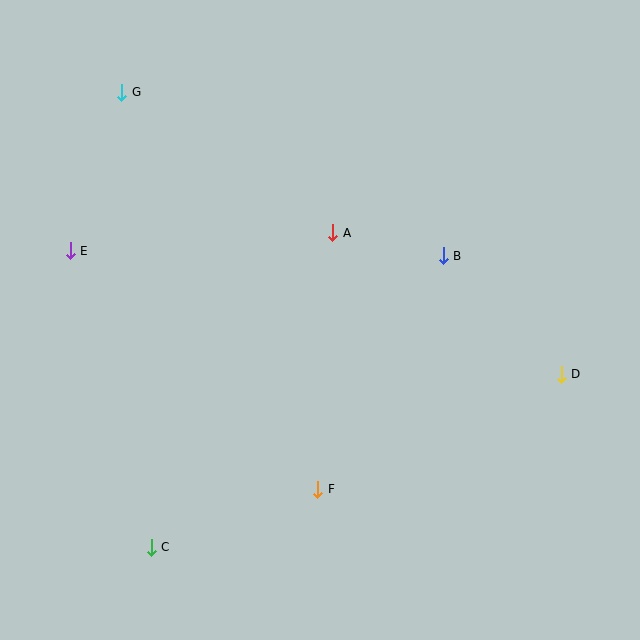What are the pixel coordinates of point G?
Point G is at (122, 92).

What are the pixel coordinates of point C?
Point C is at (151, 547).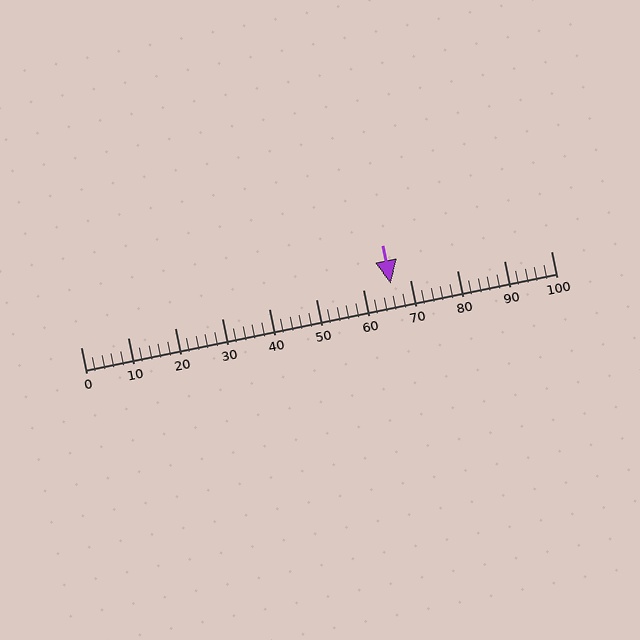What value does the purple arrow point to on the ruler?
The purple arrow points to approximately 66.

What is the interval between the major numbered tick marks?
The major tick marks are spaced 10 units apart.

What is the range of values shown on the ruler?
The ruler shows values from 0 to 100.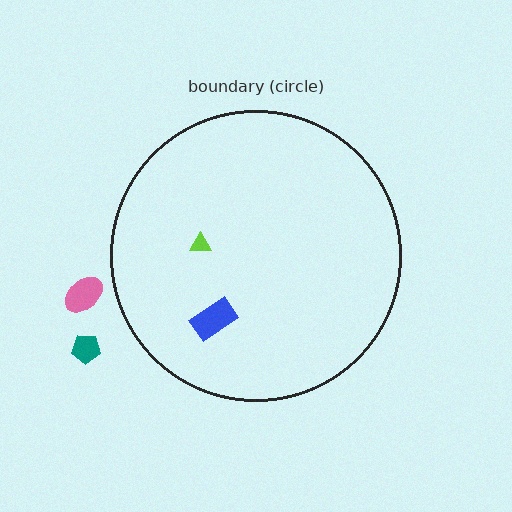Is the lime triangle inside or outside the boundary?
Inside.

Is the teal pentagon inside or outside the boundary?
Outside.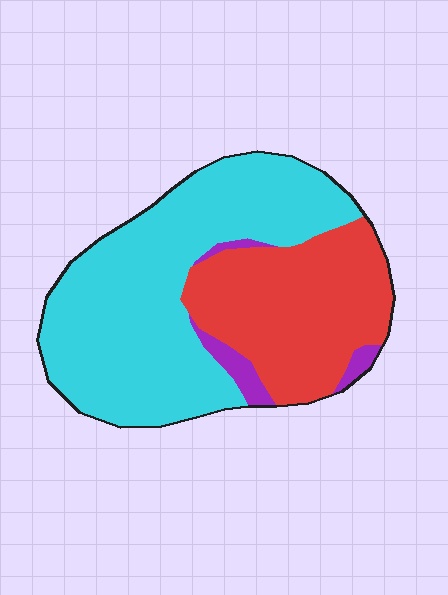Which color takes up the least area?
Purple, at roughly 5%.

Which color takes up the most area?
Cyan, at roughly 60%.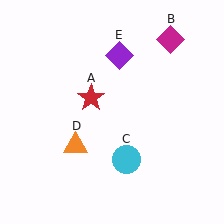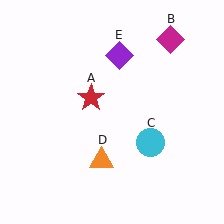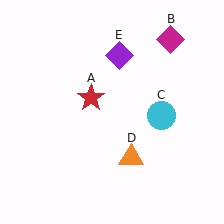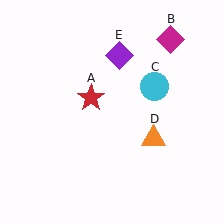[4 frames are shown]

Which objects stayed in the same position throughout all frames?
Red star (object A) and magenta diamond (object B) and purple diamond (object E) remained stationary.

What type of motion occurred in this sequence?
The cyan circle (object C), orange triangle (object D) rotated counterclockwise around the center of the scene.